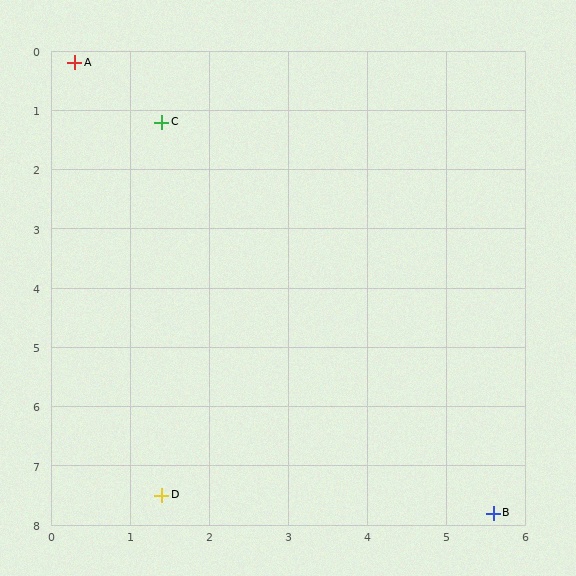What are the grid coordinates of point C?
Point C is at approximately (1.4, 1.2).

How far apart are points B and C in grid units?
Points B and C are about 7.8 grid units apart.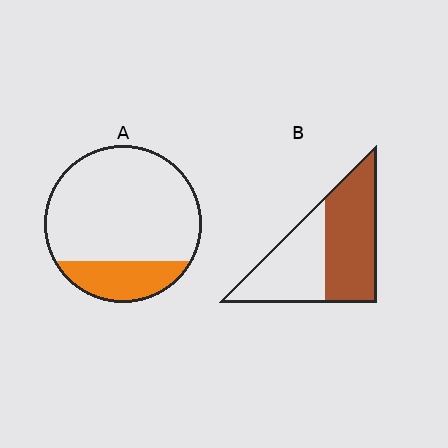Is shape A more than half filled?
No.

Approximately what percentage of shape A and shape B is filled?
A is approximately 20% and B is approximately 55%.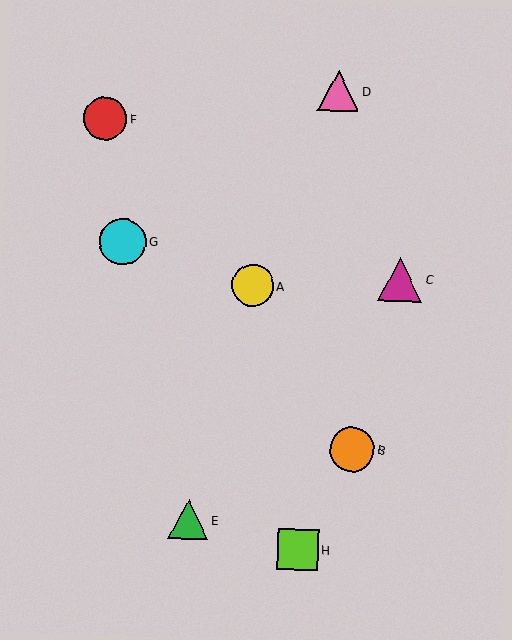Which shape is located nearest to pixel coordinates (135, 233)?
The cyan circle (labeled G) at (123, 241) is nearest to that location.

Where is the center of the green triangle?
The center of the green triangle is at (188, 520).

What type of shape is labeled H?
Shape H is a lime square.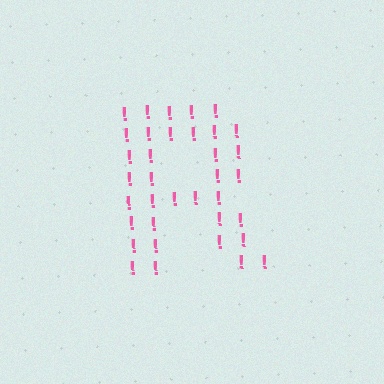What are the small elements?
The small elements are exclamation marks.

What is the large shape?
The large shape is the letter R.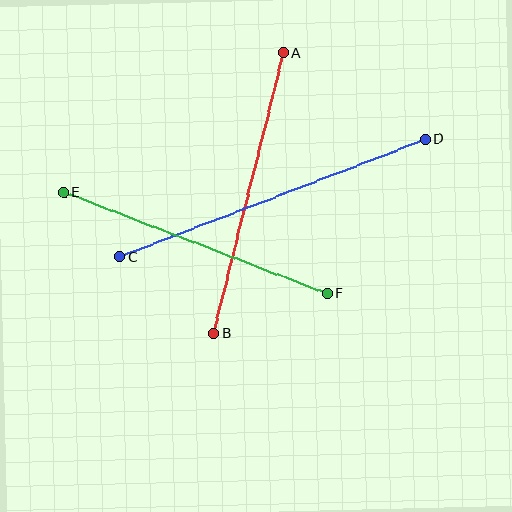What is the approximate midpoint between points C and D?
The midpoint is at approximately (273, 198) pixels.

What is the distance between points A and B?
The distance is approximately 289 pixels.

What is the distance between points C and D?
The distance is approximately 328 pixels.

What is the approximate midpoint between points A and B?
The midpoint is at approximately (249, 193) pixels.